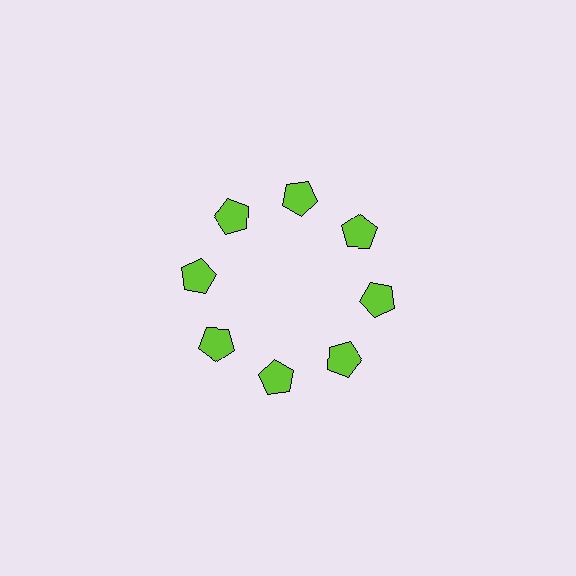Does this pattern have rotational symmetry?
Yes, this pattern has 8-fold rotational symmetry. It looks the same after rotating 45 degrees around the center.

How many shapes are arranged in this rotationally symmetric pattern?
There are 8 shapes, arranged in 8 groups of 1.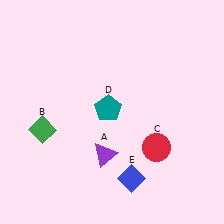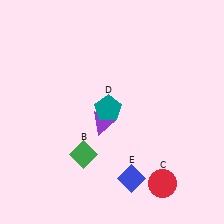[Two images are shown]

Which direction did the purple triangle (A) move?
The purple triangle (A) moved up.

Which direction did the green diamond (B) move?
The green diamond (B) moved right.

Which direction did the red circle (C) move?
The red circle (C) moved down.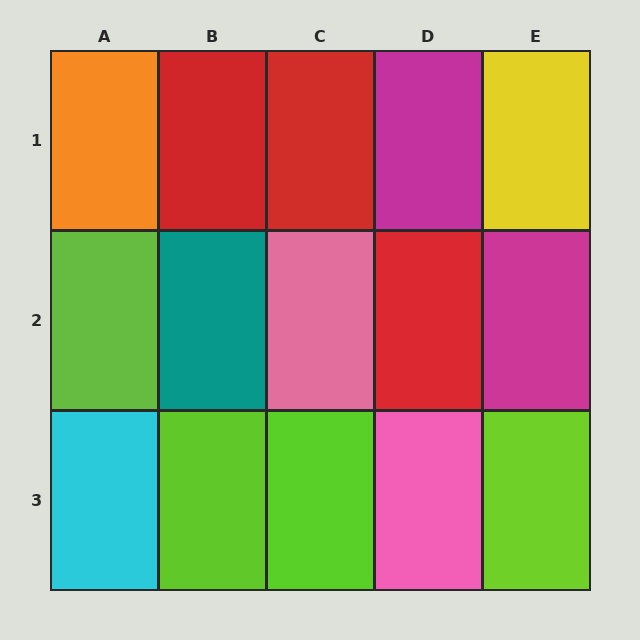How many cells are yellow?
1 cell is yellow.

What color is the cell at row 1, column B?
Red.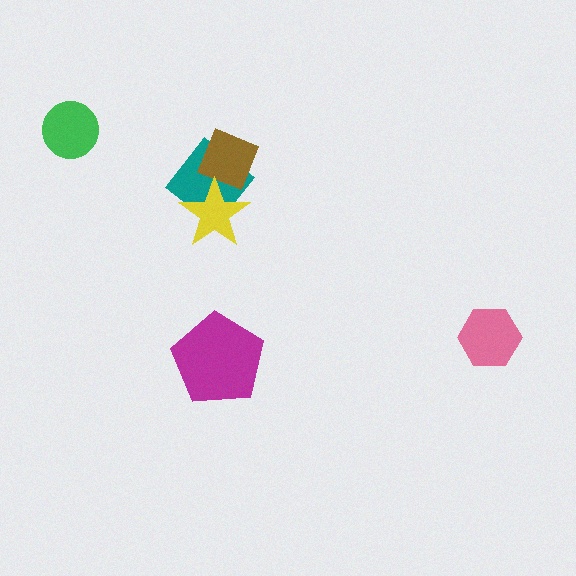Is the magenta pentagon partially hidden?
No, no other shape covers it.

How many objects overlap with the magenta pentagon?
0 objects overlap with the magenta pentagon.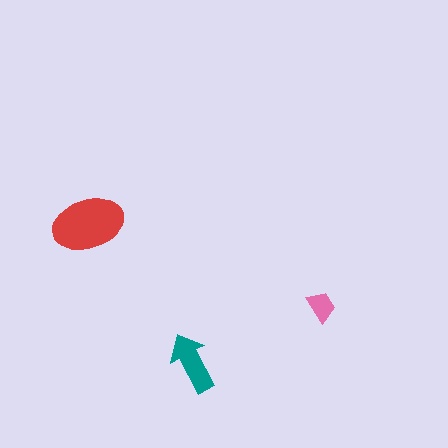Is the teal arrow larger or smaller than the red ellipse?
Smaller.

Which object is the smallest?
The pink trapezoid.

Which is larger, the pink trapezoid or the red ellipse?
The red ellipse.